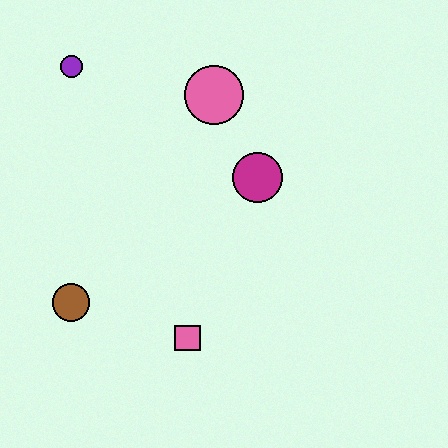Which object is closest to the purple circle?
The pink circle is closest to the purple circle.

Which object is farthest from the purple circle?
The pink square is farthest from the purple circle.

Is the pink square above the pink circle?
No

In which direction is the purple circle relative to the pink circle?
The purple circle is to the left of the pink circle.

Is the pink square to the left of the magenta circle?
Yes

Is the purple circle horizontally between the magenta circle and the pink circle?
No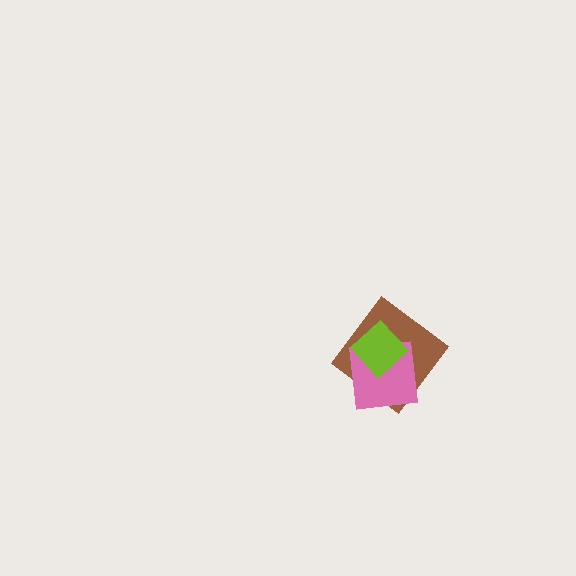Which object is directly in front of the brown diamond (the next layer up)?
The pink square is directly in front of the brown diamond.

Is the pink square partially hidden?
Yes, it is partially covered by another shape.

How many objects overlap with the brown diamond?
2 objects overlap with the brown diamond.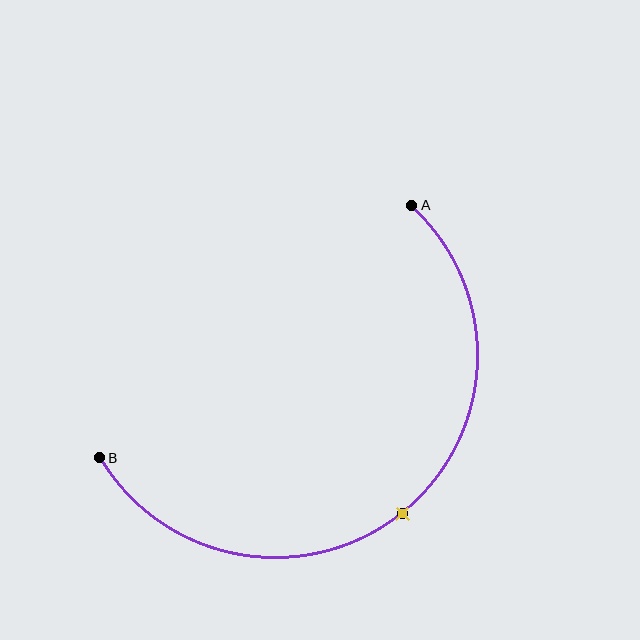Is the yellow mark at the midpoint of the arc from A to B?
Yes. The yellow mark lies on the arc at equal arc-length from both A and B — it is the arc midpoint.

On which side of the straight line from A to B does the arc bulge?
The arc bulges below and to the right of the straight line connecting A and B.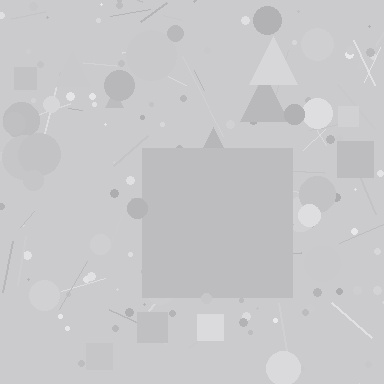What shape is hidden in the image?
A square is hidden in the image.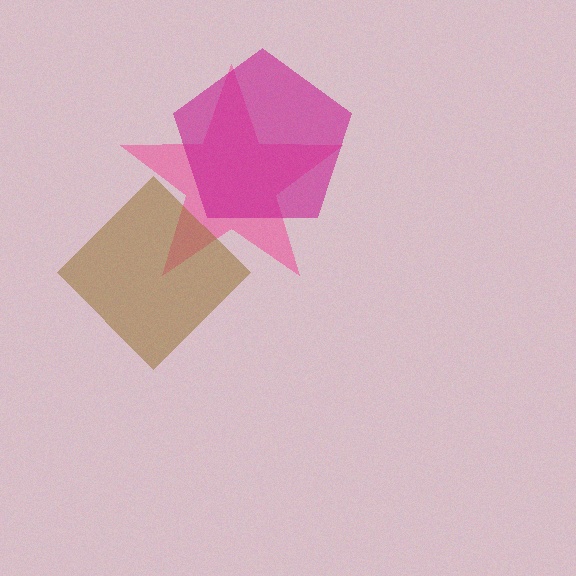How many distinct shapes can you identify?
There are 3 distinct shapes: a pink star, a magenta pentagon, a brown diamond.